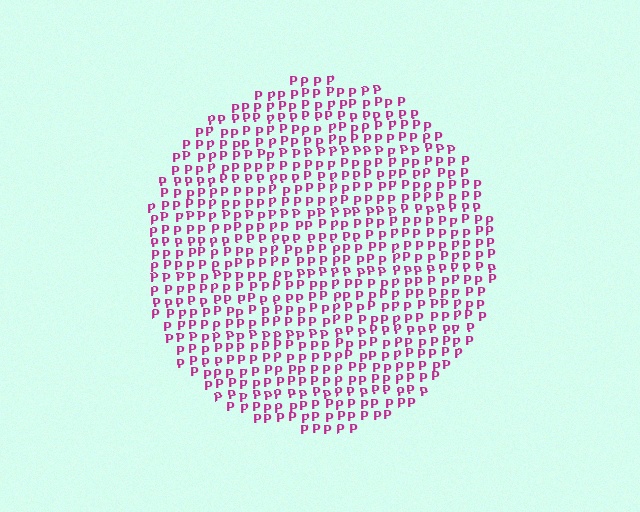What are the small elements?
The small elements are letter P's.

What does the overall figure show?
The overall figure shows a circle.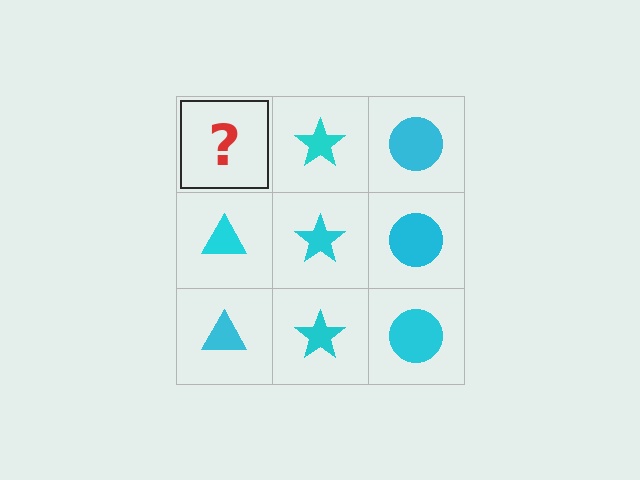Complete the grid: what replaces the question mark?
The question mark should be replaced with a cyan triangle.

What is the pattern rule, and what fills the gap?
The rule is that each column has a consistent shape. The gap should be filled with a cyan triangle.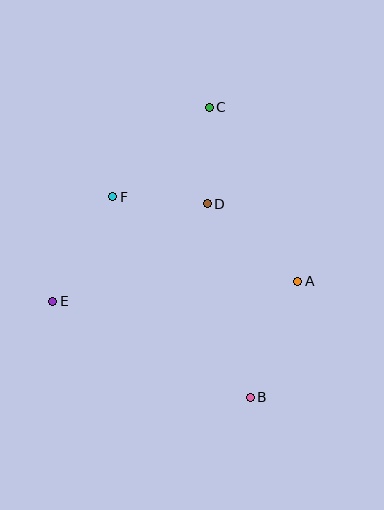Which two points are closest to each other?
Points D and F are closest to each other.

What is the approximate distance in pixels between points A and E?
The distance between A and E is approximately 246 pixels.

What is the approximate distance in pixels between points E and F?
The distance between E and F is approximately 121 pixels.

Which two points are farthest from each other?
Points B and C are farthest from each other.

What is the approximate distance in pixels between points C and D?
The distance between C and D is approximately 97 pixels.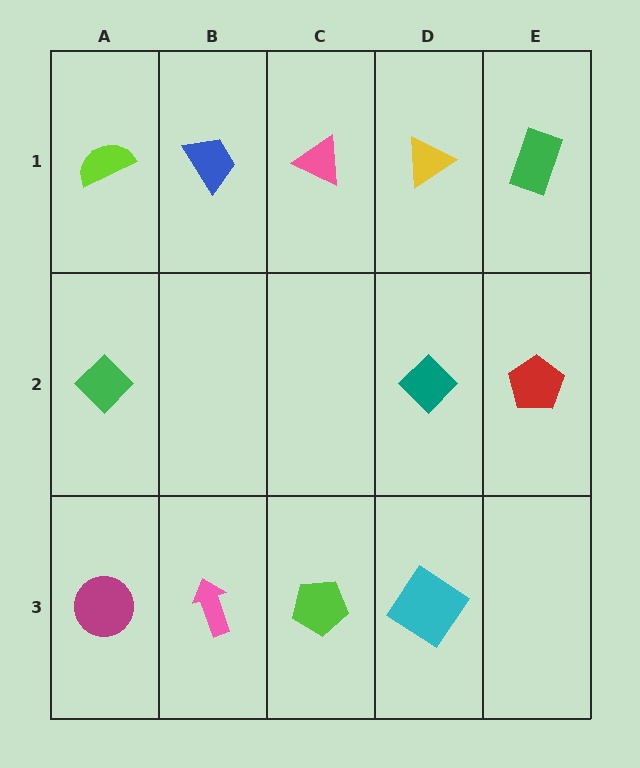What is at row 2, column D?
A teal diamond.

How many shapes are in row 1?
5 shapes.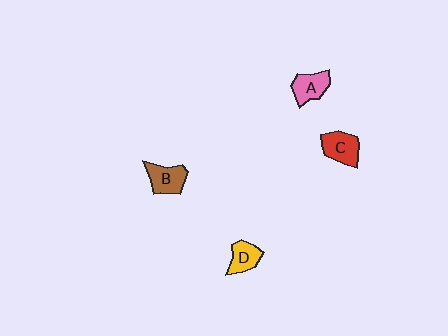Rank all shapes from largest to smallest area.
From largest to smallest: C (red), B (brown), A (pink), D (yellow).